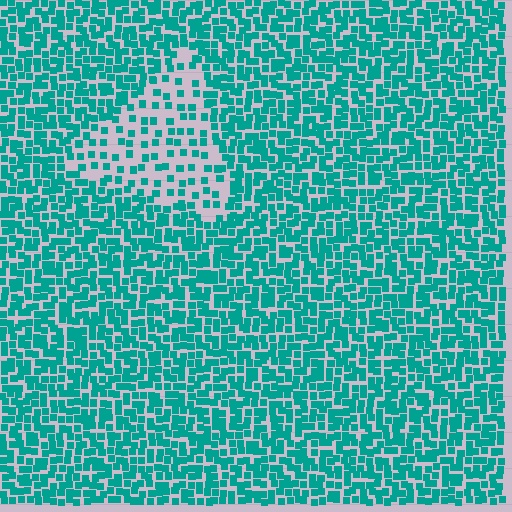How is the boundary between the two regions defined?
The boundary is defined by a change in element density (approximately 2.3x ratio). All elements are the same color, size, and shape.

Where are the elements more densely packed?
The elements are more densely packed outside the triangle boundary.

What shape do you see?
I see a triangle.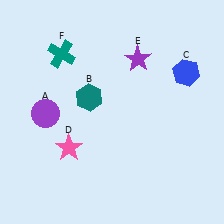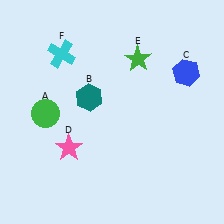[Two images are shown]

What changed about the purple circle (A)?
In Image 1, A is purple. In Image 2, it changed to green.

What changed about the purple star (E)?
In Image 1, E is purple. In Image 2, it changed to green.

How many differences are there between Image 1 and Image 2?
There are 3 differences between the two images.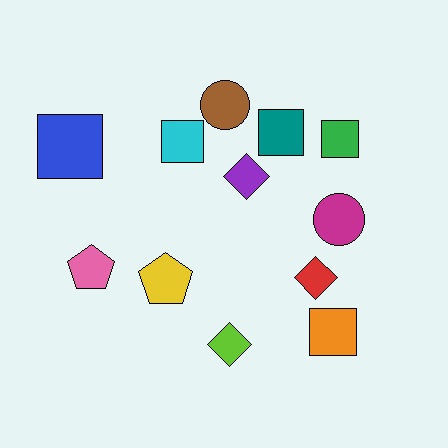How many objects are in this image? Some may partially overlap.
There are 12 objects.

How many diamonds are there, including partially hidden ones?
There are 3 diamonds.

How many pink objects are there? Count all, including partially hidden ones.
There is 1 pink object.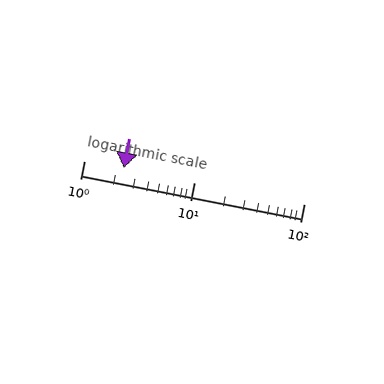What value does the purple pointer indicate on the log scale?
The pointer indicates approximately 2.3.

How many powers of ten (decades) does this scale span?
The scale spans 2 decades, from 1 to 100.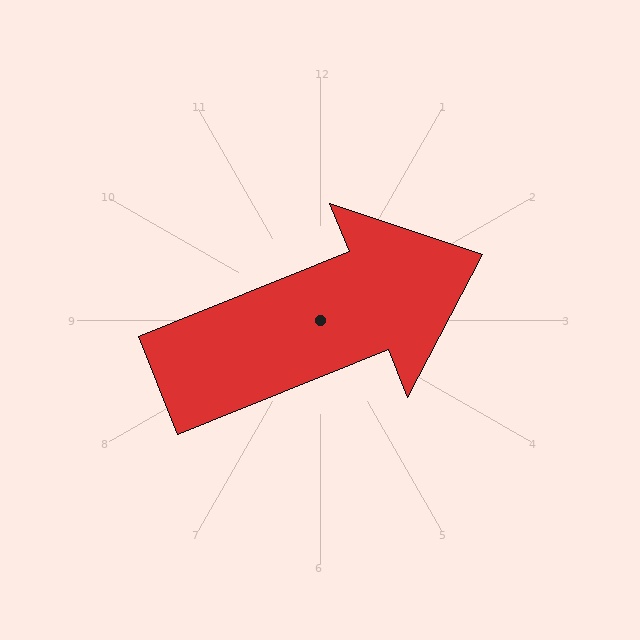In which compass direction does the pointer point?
East.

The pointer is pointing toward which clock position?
Roughly 2 o'clock.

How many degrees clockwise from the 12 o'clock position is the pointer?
Approximately 68 degrees.